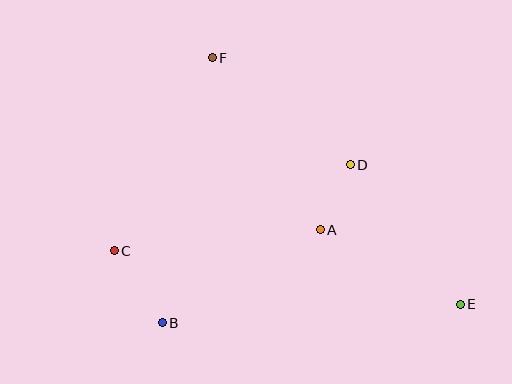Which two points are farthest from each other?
Points C and E are farthest from each other.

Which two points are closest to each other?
Points A and D are closest to each other.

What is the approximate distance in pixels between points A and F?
The distance between A and F is approximately 203 pixels.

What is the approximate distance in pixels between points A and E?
The distance between A and E is approximately 159 pixels.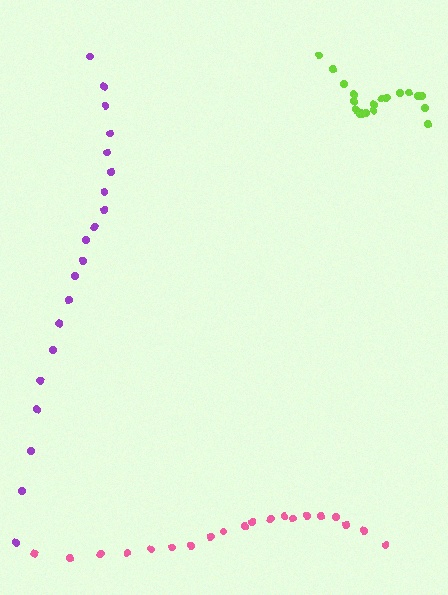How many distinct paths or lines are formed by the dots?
There are 3 distinct paths.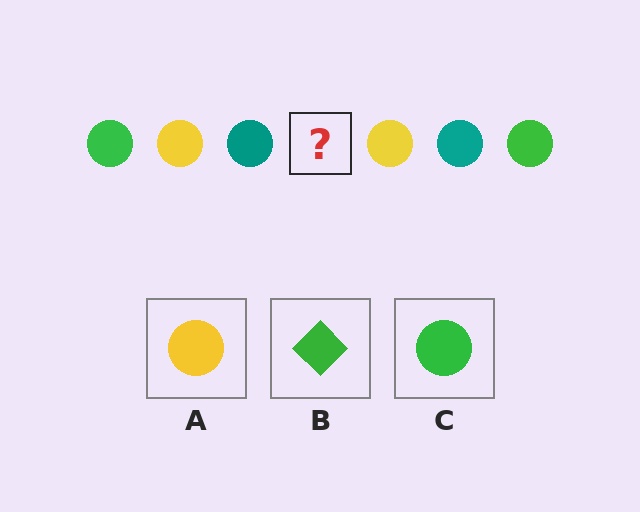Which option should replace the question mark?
Option C.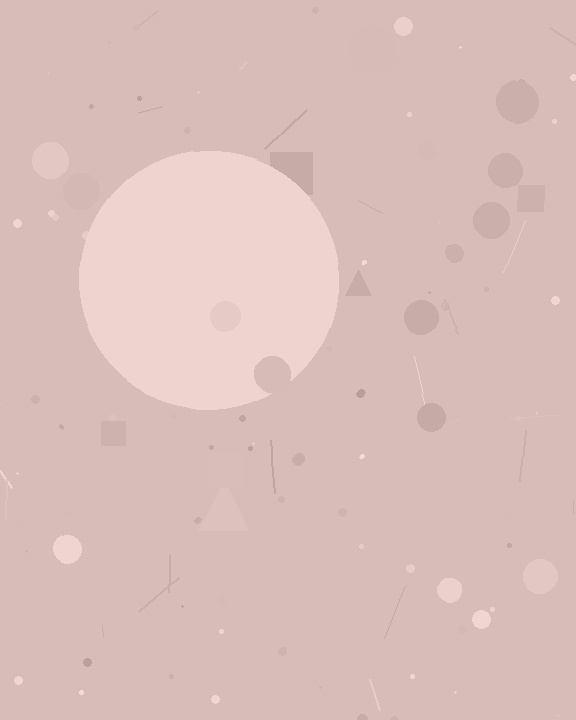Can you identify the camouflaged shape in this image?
The camouflaged shape is a circle.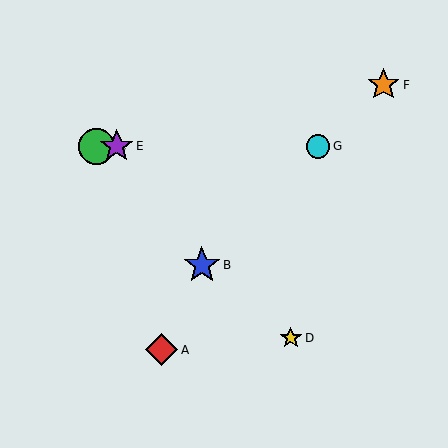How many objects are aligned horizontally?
3 objects (C, E, G) are aligned horizontally.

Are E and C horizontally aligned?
Yes, both are at y≈146.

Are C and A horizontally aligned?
No, C is at y≈146 and A is at y≈350.